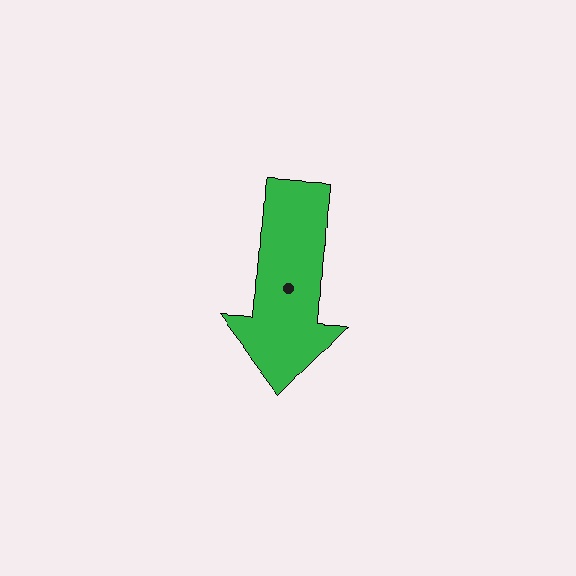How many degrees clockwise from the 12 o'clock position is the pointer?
Approximately 183 degrees.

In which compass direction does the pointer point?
South.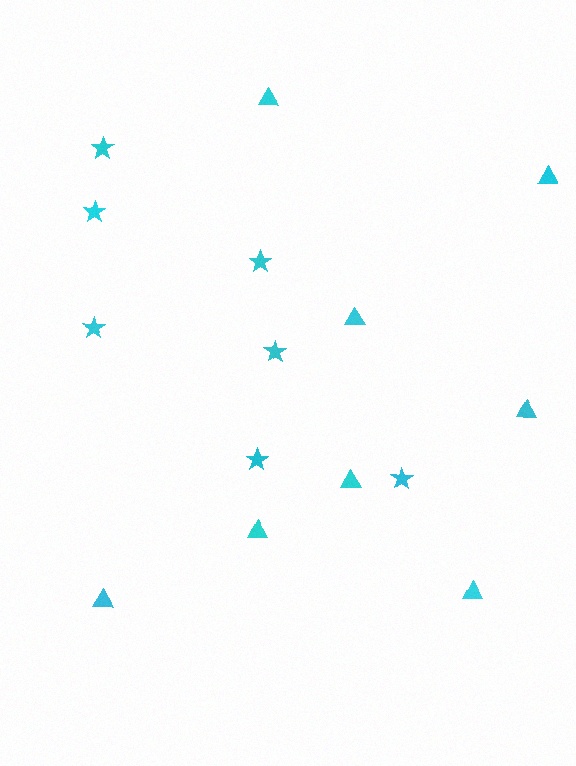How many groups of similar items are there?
There are 2 groups: one group of triangles (8) and one group of stars (7).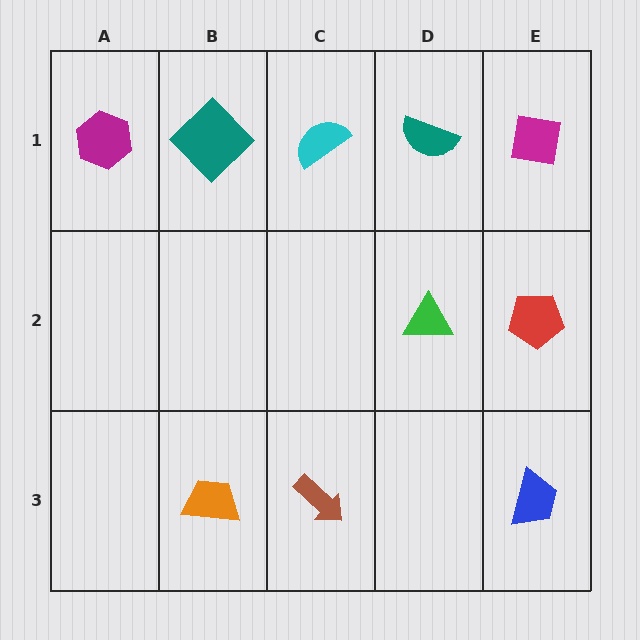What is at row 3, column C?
A brown arrow.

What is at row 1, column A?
A magenta hexagon.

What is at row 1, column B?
A teal diamond.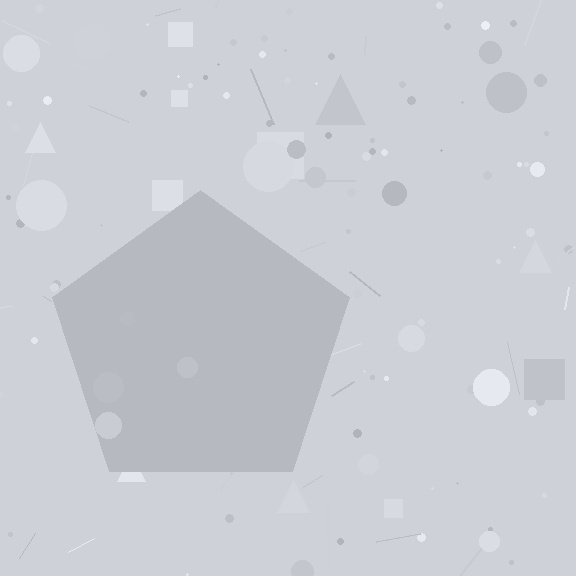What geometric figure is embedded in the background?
A pentagon is embedded in the background.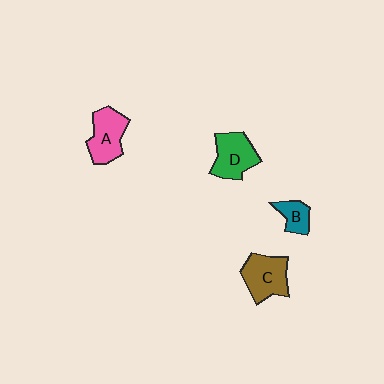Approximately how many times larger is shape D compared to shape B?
Approximately 1.8 times.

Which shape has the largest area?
Shape C (brown).